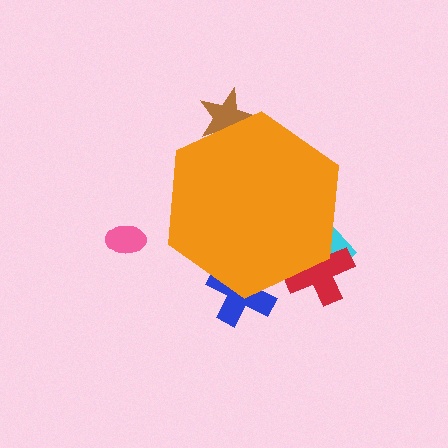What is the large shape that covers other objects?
An orange hexagon.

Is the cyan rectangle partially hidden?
Yes, the cyan rectangle is partially hidden behind the orange hexagon.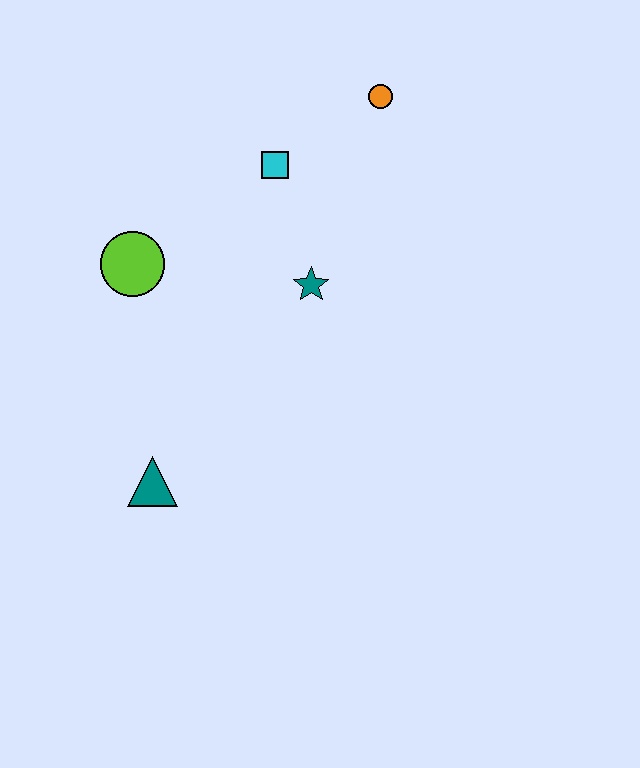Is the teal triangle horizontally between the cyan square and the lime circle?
Yes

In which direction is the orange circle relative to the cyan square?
The orange circle is to the right of the cyan square.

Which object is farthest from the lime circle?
The orange circle is farthest from the lime circle.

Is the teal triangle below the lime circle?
Yes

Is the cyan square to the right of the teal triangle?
Yes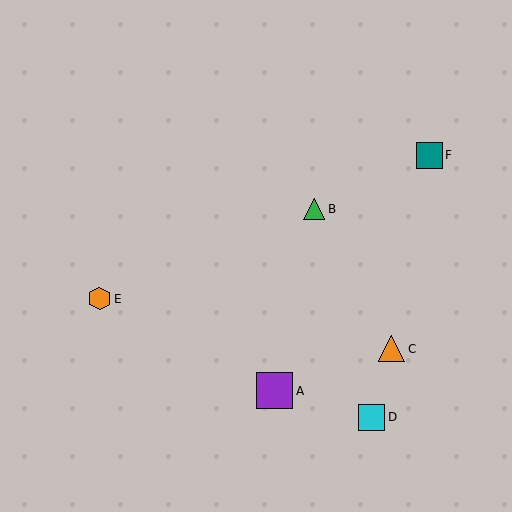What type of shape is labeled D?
Shape D is a cyan square.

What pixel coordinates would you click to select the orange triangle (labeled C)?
Click at (391, 349) to select the orange triangle C.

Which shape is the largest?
The purple square (labeled A) is the largest.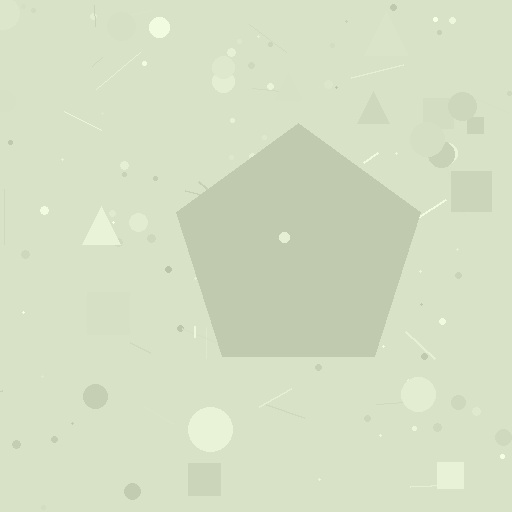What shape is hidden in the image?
A pentagon is hidden in the image.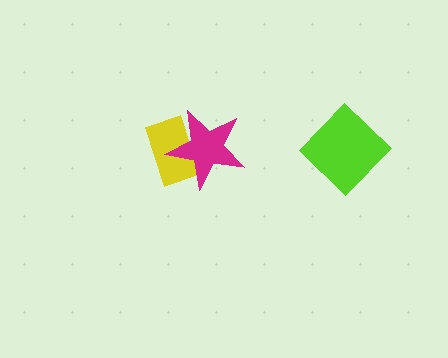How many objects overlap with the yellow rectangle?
1 object overlaps with the yellow rectangle.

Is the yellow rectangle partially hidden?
Yes, it is partially covered by another shape.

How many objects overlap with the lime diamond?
0 objects overlap with the lime diamond.